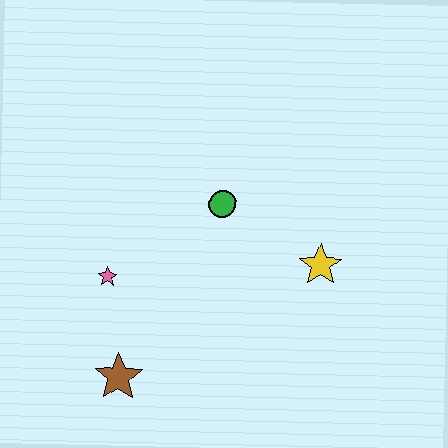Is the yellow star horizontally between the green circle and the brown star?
No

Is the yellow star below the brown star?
No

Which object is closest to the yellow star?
The green circle is closest to the yellow star.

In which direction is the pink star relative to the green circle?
The pink star is to the left of the green circle.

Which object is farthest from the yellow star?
The brown star is farthest from the yellow star.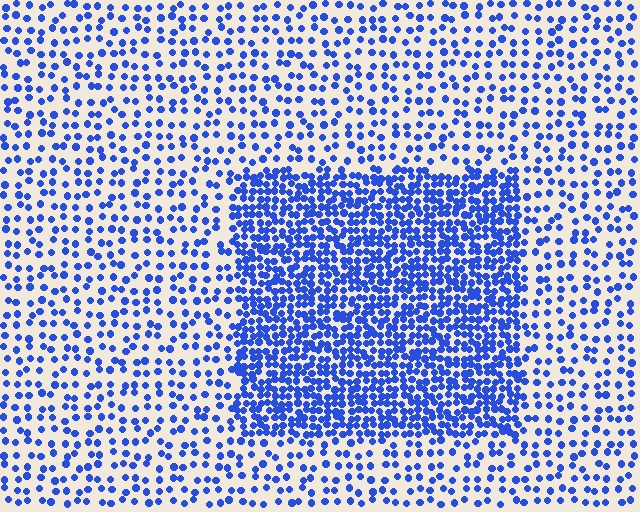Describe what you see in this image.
The image contains small blue elements arranged at two different densities. A rectangle-shaped region is visible where the elements are more densely packed than the surrounding area.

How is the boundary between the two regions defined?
The boundary is defined by a change in element density (approximately 2.5x ratio). All elements are the same color, size, and shape.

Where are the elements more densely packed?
The elements are more densely packed inside the rectangle boundary.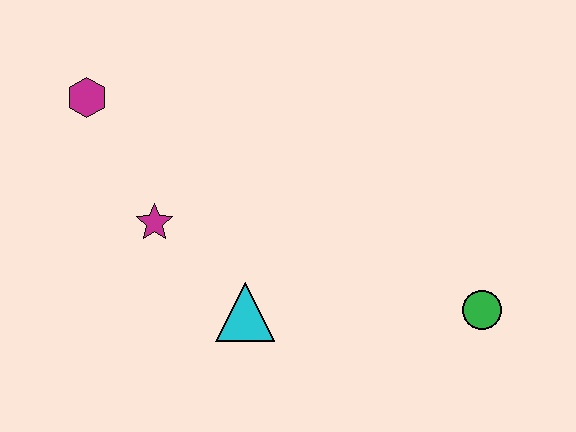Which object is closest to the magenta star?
The cyan triangle is closest to the magenta star.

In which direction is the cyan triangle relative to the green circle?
The cyan triangle is to the left of the green circle.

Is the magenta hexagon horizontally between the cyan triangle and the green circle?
No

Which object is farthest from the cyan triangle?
The magenta hexagon is farthest from the cyan triangle.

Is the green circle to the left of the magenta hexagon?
No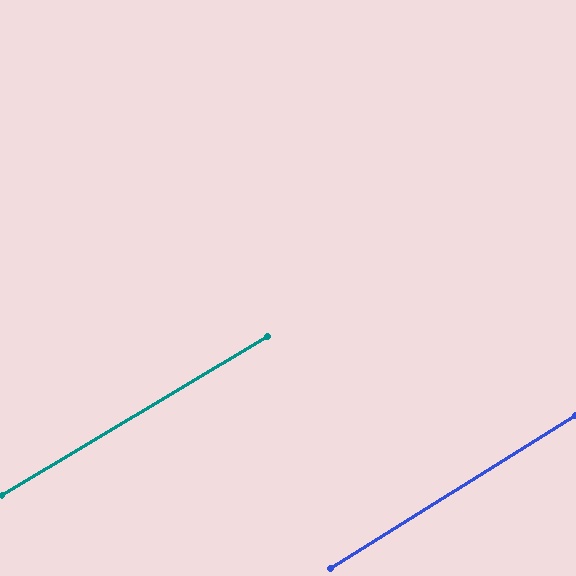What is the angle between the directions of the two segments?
Approximately 1 degree.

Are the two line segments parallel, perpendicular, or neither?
Parallel — their directions differ by only 1.0°.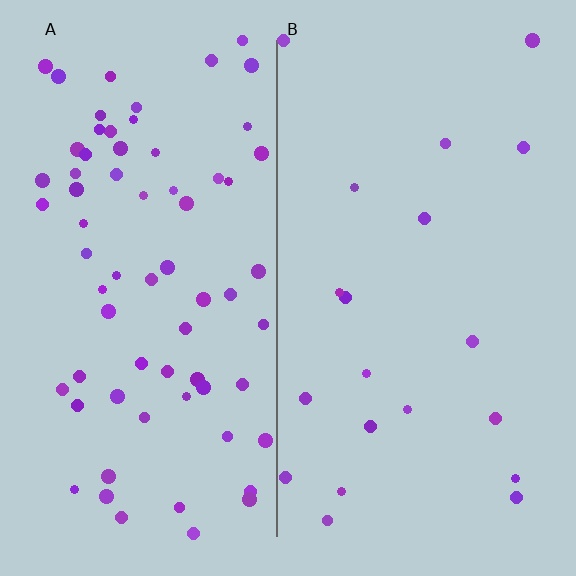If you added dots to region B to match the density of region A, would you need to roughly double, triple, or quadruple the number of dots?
Approximately triple.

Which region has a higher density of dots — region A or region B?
A (the left).